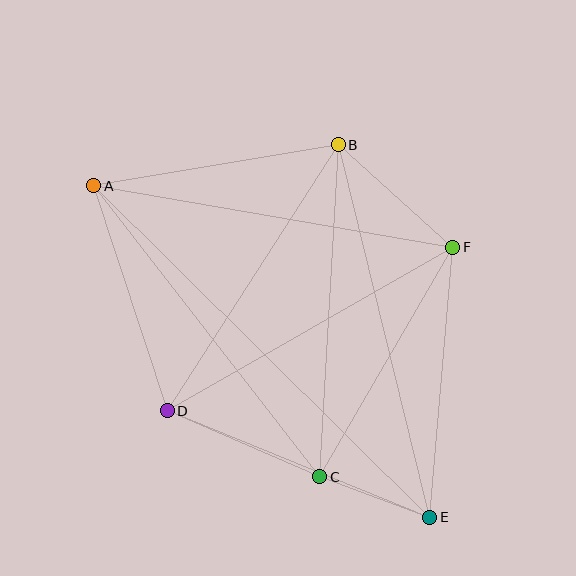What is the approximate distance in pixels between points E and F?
The distance between E and F is approximately 271 pixels.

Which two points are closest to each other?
Points C and E are closest to each other.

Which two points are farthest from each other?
Points A and E are farthest from each other.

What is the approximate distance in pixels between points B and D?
The distance between B and D is approximately 316 pixels.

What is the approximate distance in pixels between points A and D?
The distance between A and D is approximately 236 pixels.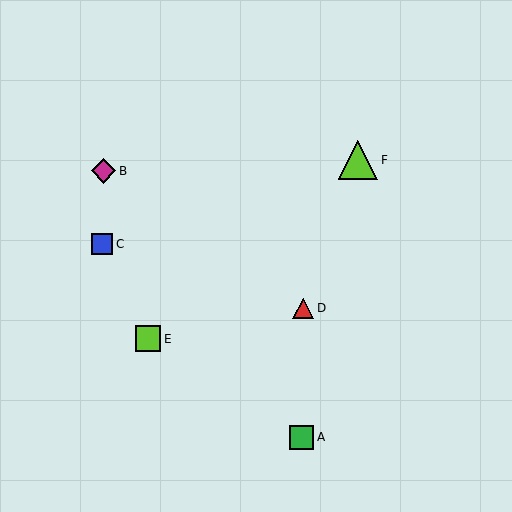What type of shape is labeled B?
Shape B is a magenta diamond.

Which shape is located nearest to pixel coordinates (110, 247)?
The blue square (labeled C) at (102, 244) is nearest to that location.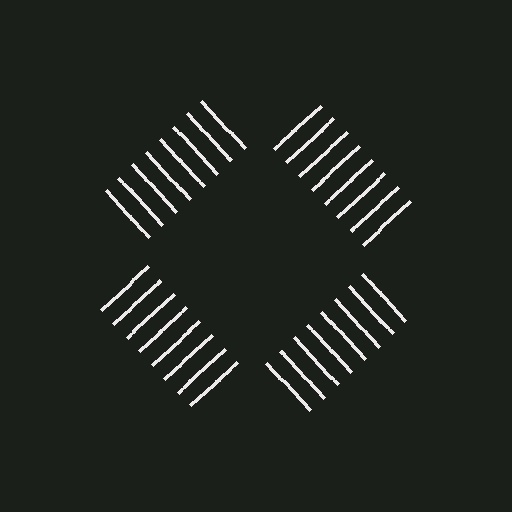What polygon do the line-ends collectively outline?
An illusory square — the line segments terminate on its edges but no continuous stroke is drawn.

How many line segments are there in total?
32 — 8 along each of the 4 edges.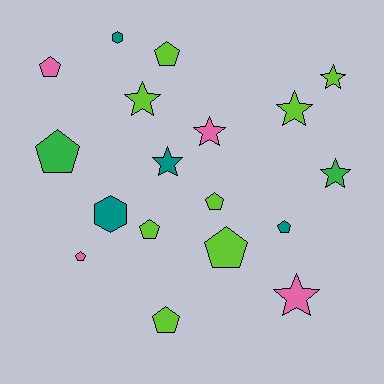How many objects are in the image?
There are 18 objects.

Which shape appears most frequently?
Pentagon, with 9 objects.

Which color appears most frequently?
Lime, with 8 objects.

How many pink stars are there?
There are 2 pink stars.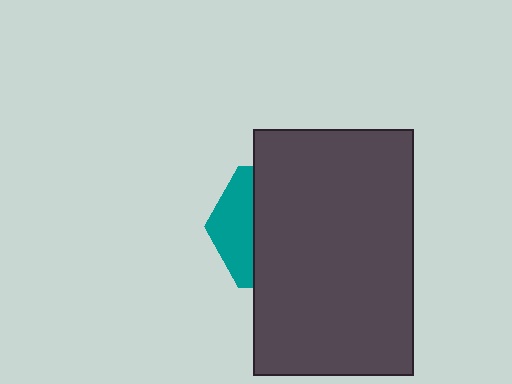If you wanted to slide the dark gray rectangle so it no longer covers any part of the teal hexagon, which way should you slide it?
Slide it right — that is the most direct way to separate the two shapes.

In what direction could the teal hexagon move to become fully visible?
The teal hexagon could move left. That would shift it out from behind the dark gray rectangle entirely.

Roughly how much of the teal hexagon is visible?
A small part of it is visible (roughly 31%).